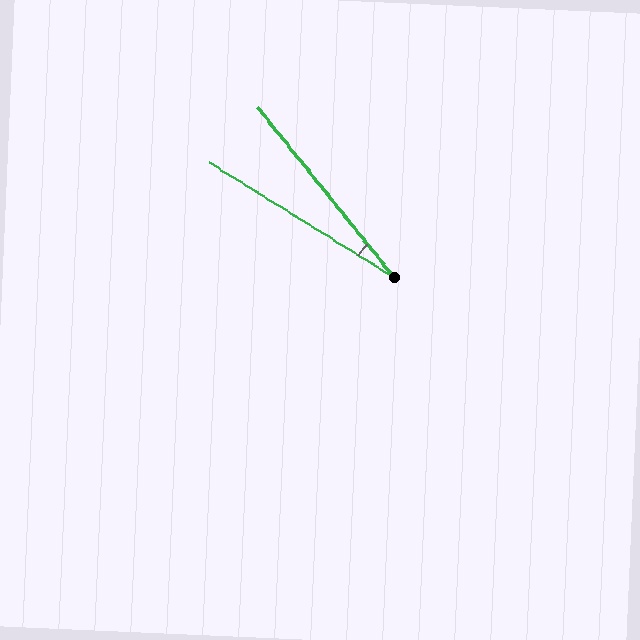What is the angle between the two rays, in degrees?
Approximately 19 degrees.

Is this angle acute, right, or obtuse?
It is acute.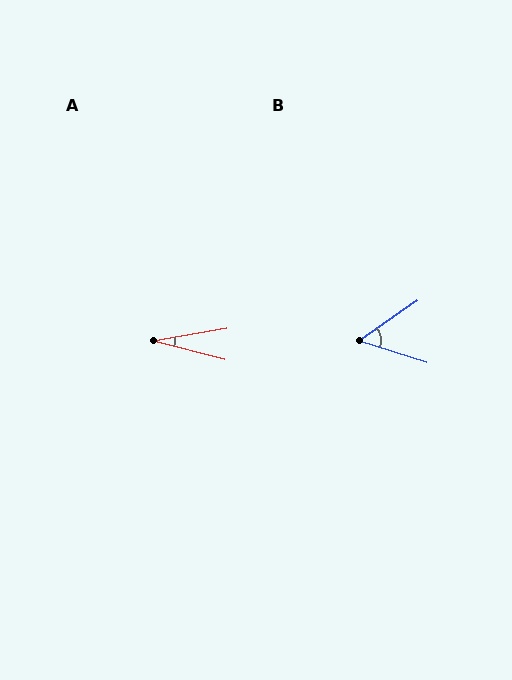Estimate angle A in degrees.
Approximately 24 degrees.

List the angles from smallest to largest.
A (24°), B (53°).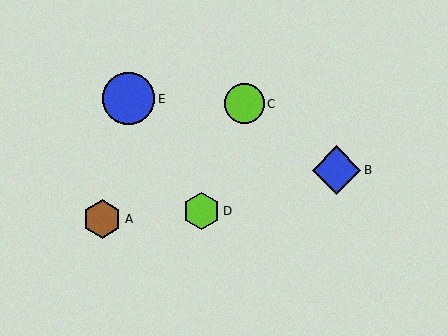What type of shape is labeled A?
Shape A is a brown hexagon.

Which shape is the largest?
The blue circle (labeled E) is the largest.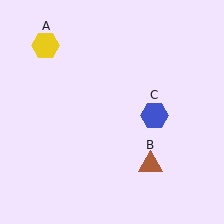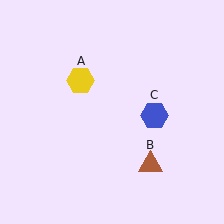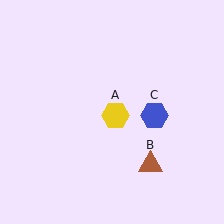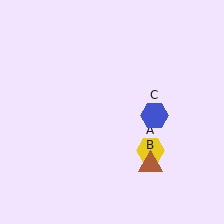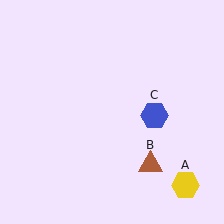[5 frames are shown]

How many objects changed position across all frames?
1 object changed position: yellow hexagon (object A).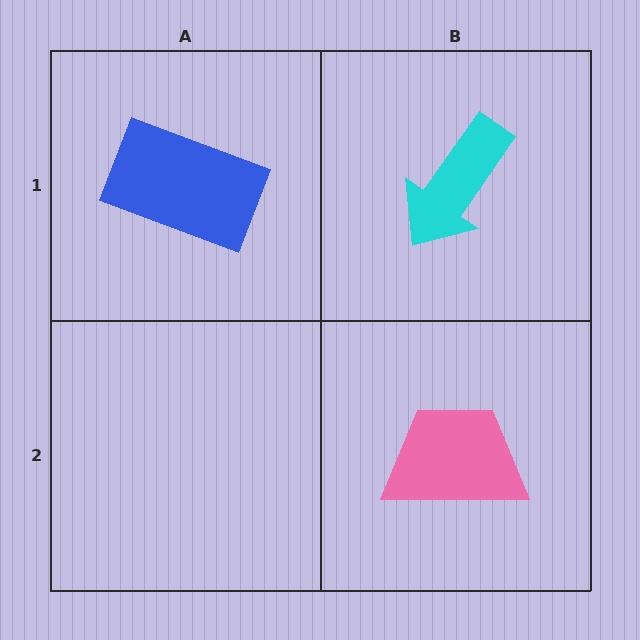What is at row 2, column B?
A pink trapezoid.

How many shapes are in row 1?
2 shapes.